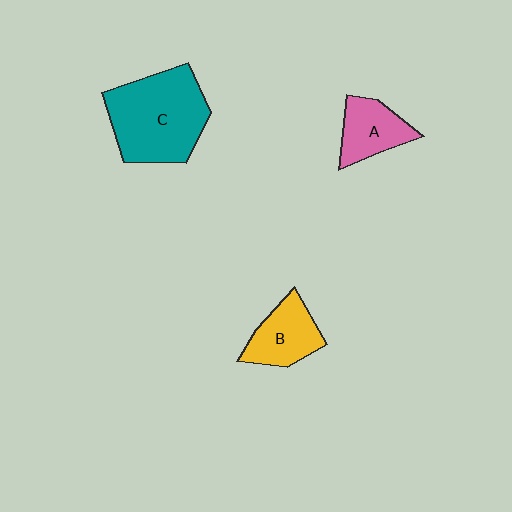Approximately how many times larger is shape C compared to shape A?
Approximately 2.2 times.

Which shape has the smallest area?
Shape A (pink).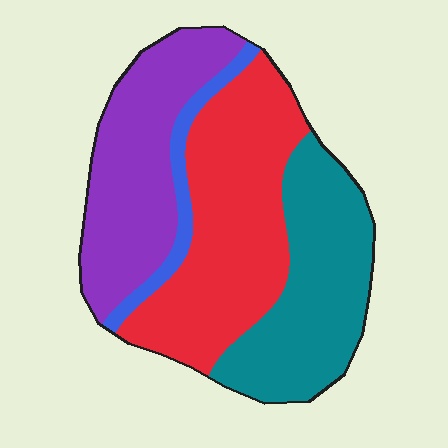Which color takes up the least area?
Blue, at roughly 5%.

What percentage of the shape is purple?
Purple takes up about one quarter (1/4) of the shape.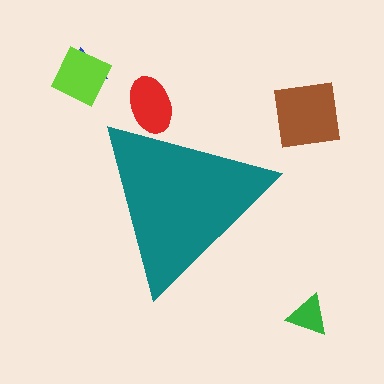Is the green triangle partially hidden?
No, the green triangle is fully visible.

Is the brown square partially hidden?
No, the brown square is fully visible.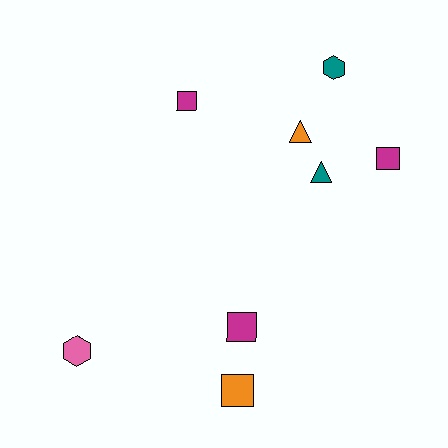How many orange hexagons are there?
There are no orange hexagons.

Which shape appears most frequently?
Square, with 4 objects.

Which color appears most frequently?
Magenta, with 3 objects.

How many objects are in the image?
There are 8 objects.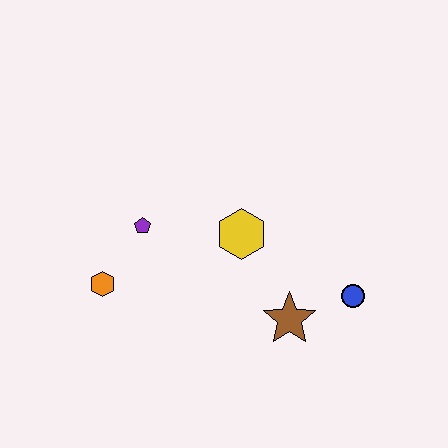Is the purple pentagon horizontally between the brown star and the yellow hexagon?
No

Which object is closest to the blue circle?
The brown star is closest to the blue circle.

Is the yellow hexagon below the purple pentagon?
Yes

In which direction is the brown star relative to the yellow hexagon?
The brown star is below the yellow hexagon.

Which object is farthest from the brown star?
The orange hexagon is farthest from the brown star.